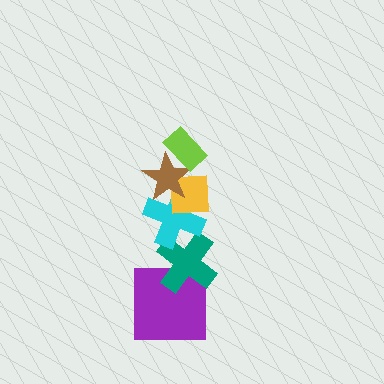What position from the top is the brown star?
The brown star is 2nd from the top.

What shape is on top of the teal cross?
The cyan cross is on top of the teal cross.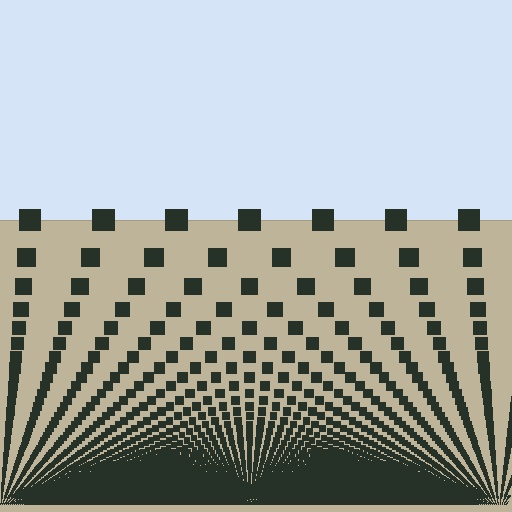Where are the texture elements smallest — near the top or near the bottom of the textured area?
Near the bottom.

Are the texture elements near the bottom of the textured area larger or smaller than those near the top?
Smaller. The gradient is inverted — elements near the bottom are smaller and denser.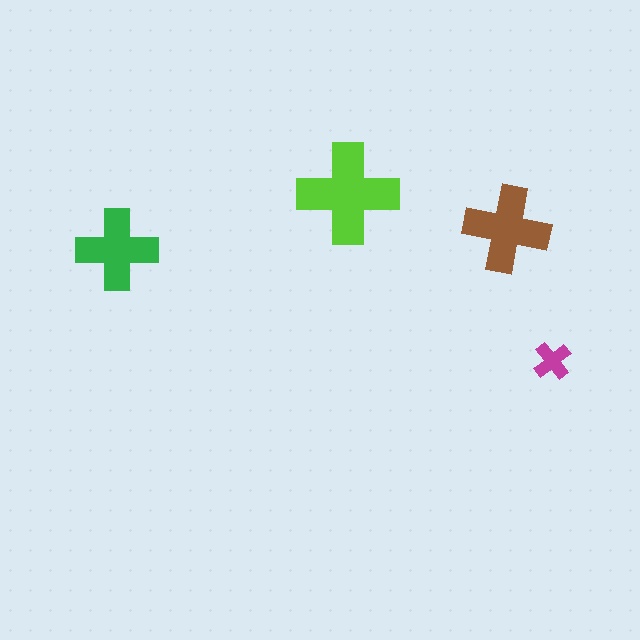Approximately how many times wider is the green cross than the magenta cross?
About 2 times wider.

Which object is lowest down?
The magenta cross is bottommost.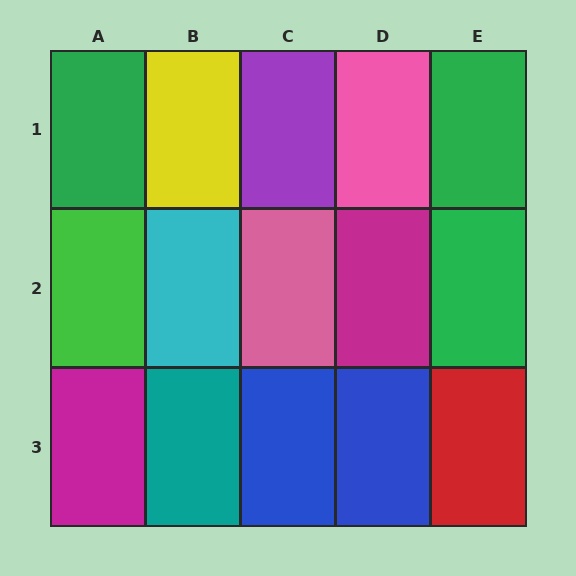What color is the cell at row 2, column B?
Cyan.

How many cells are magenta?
2 cells are magenta.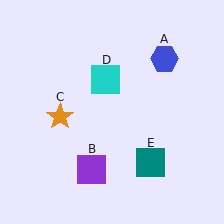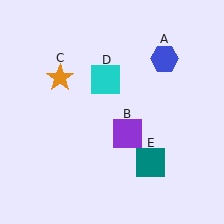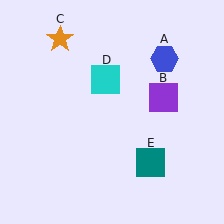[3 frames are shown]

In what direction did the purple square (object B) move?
The purple square (object B) moved up and to the right.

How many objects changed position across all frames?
2 objects changed position: purple square (object B), orange star (object C).